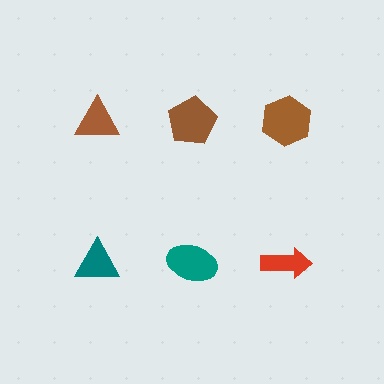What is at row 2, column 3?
A red arrow.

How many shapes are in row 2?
3 shapes.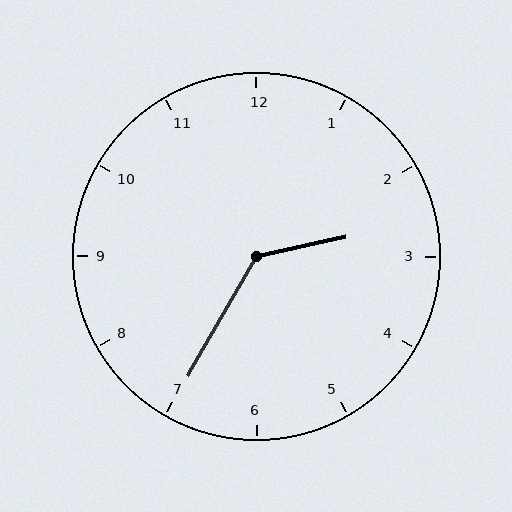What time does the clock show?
2:35.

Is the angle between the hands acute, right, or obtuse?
It is obtuse.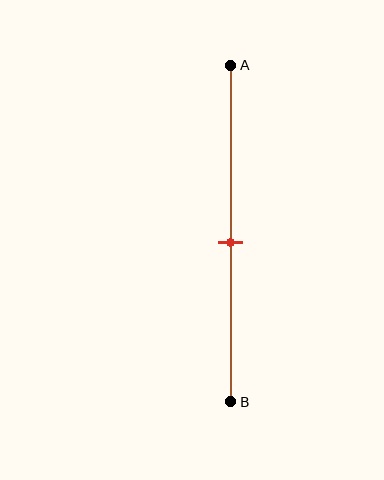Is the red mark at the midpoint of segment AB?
Yes, the mark is approximately at the midpoint.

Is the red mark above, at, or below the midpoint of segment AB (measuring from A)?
The red mark is approximately at the midpoint of segment AB.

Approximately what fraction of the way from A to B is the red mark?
The red mark is approximately 55% of the way from A to B.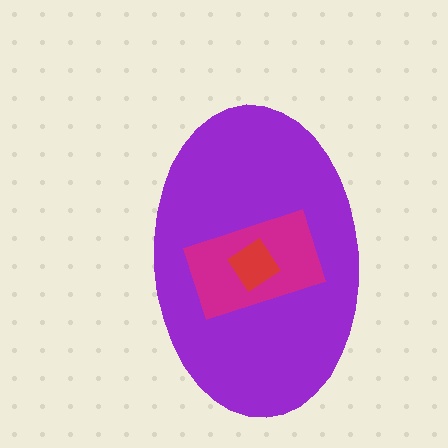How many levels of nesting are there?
3.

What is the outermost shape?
The purple ellipse.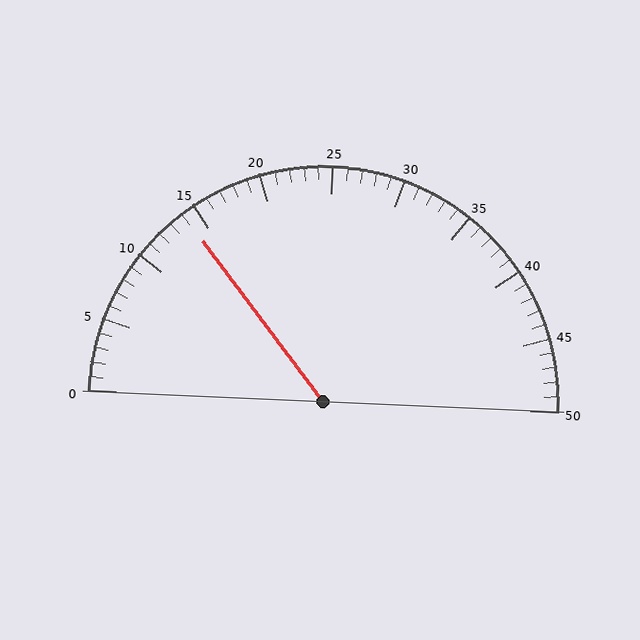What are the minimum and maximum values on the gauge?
The gauge ranges from 0 to 50.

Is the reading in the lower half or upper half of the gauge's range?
The reading is in the lower half of the range (0 to 50).